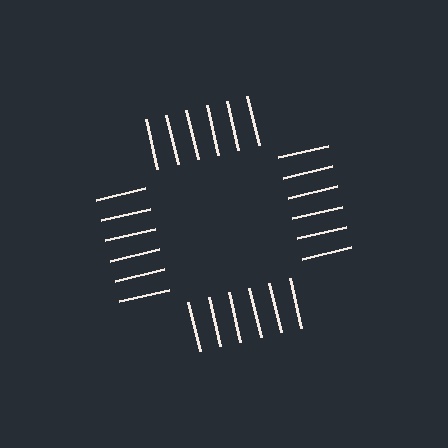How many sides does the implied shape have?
4 sides — the line-ends trace a square.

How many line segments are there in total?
24 — 6 along each of the 4 edges.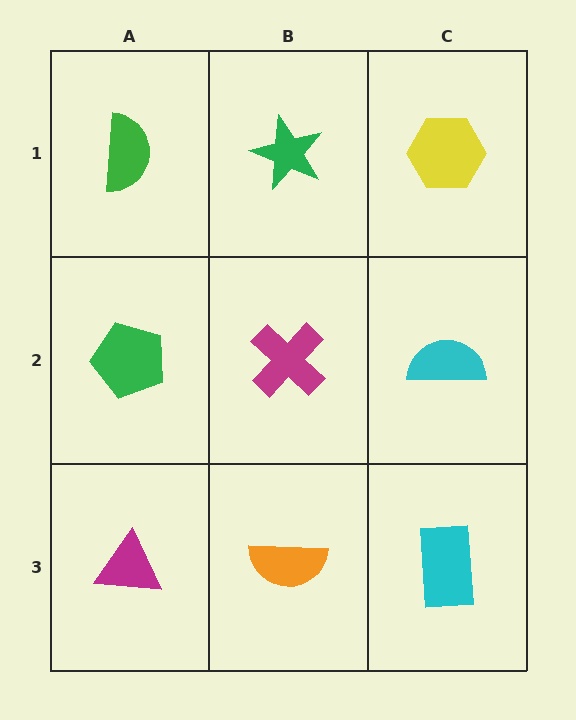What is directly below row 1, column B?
A magenta cross.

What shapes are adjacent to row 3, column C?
A cyan semicircle (row 2, column C), an orange semicircle (row 3, column B).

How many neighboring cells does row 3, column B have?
3.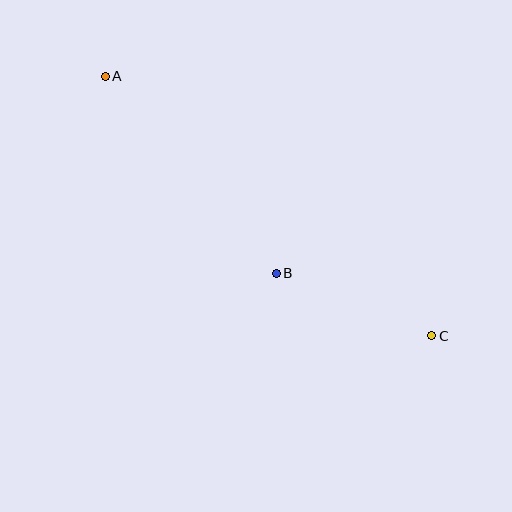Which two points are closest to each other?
Points B and C are closest to each other.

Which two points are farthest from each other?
Points A and C are farthest from each other.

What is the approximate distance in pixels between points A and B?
The distance between A and B is approximately 261 pixels.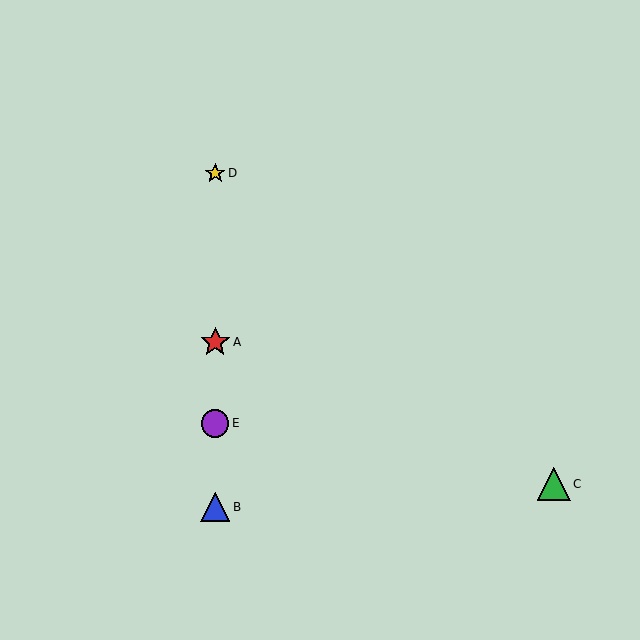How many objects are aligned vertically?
4 objects (A, B, D, E) are aligned vertically.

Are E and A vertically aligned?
Yes, both are at x≈215.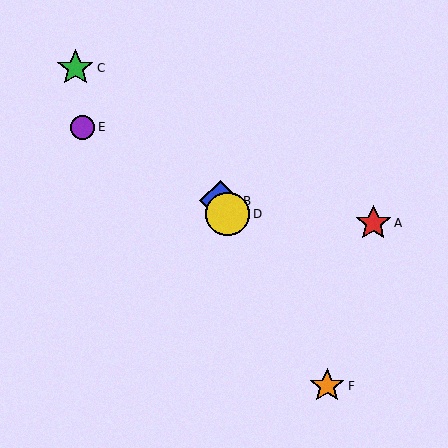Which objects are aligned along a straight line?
Objects B, D, F are aligned along a straight line.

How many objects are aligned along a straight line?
3 objects (B, D, F) are aligned along a straight line.